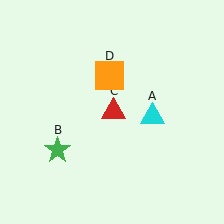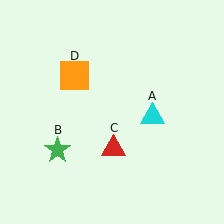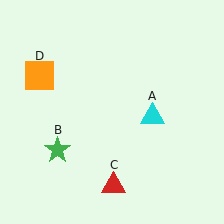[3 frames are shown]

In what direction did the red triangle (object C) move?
The red triangle (object C) moved down.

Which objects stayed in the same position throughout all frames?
Cyan triangle (object A) and green star (object B) remained stationary.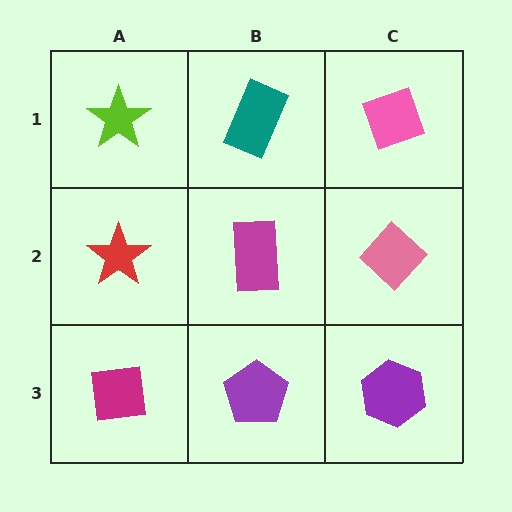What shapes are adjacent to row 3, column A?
A red star (row 2, column A), a purple pentagon (row 3, column B).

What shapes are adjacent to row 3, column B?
A magenta rectangle (row 2, column B), a magenta square (row 3, column A), a purple hexagon (row 3, column C).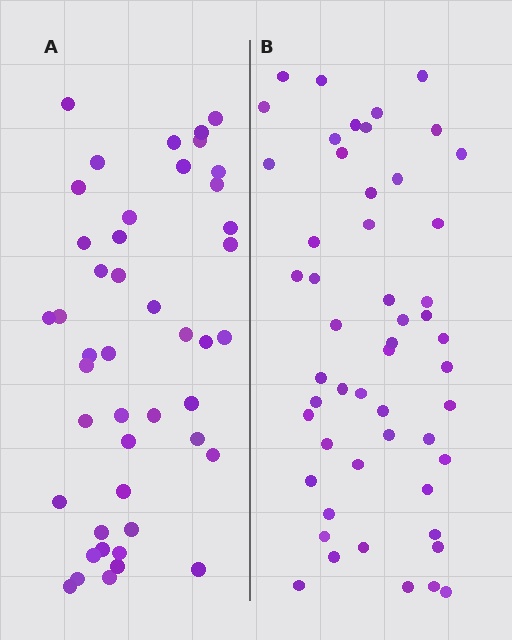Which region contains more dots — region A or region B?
Region B (the right region) has more dots.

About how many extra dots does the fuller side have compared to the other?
Region B has roughly 8 or so more dots than region A.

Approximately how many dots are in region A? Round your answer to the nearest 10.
About 40 dots. (The exact count is 45, which rounds to 40.)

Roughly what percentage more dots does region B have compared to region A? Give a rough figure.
About 15% more.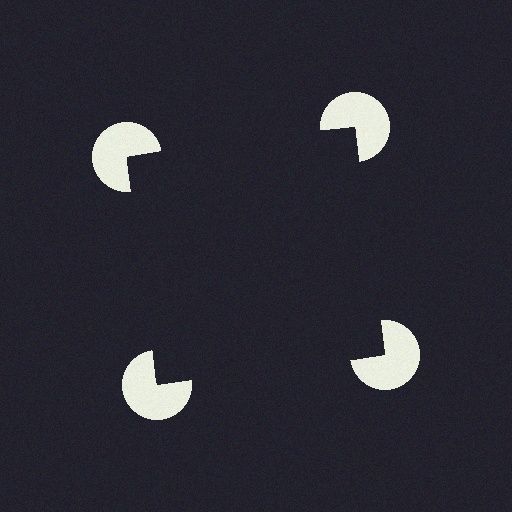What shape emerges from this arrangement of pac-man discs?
An illusory square — its edges are inferred from the aligned wedge cuts in the pac-man discs, not physically drawn.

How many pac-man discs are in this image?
There are 4 — one at each vertex of the illusory square.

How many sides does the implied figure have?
4 sides.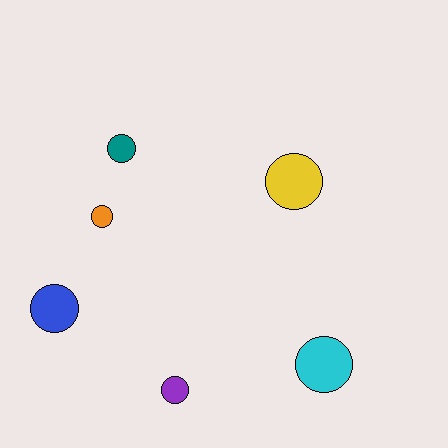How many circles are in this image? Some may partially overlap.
There are 6 circles.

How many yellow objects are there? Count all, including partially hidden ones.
There is 1 yellow object.